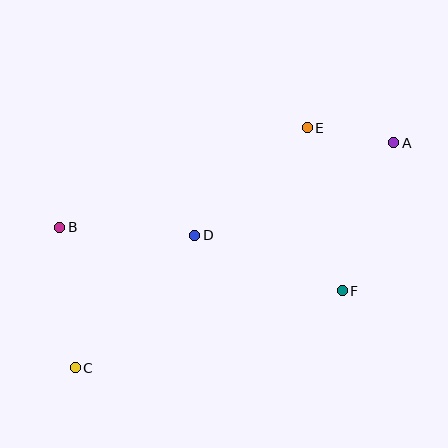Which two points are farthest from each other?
Points A and C are farthest from each other.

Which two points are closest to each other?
Points A and E are closest to each other.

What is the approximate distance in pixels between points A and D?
The distance between A and D is approximately 219 pixels.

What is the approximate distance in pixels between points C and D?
The distance between C and D is approximately 179 pixels.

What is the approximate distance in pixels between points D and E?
The distance between D and E is approximately 156 pixels.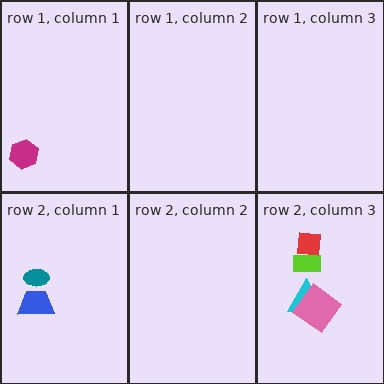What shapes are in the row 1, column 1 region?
The magenta hexagon.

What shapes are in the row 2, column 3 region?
The lime rectangle, the cyan triangle, the pink diamond, the red square.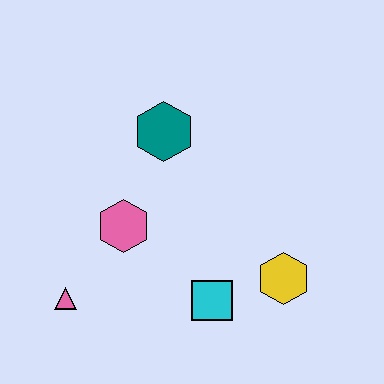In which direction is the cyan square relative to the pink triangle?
The cyan square is to the right of the pink triangle.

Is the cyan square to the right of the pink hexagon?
Yes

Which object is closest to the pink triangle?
The pink hexagon is closest to the pink triangle.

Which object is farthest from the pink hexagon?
The yellow hexagon is farthest from the pink hexagon.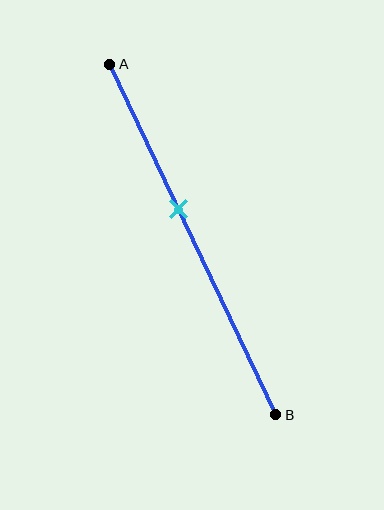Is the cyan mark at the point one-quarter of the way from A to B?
No, the mark is at about 40% from A, not at the 25% one-quarter point.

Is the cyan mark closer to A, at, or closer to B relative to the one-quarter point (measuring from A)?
The cyan mark is closer to point B than the one-quarter point of segment AB.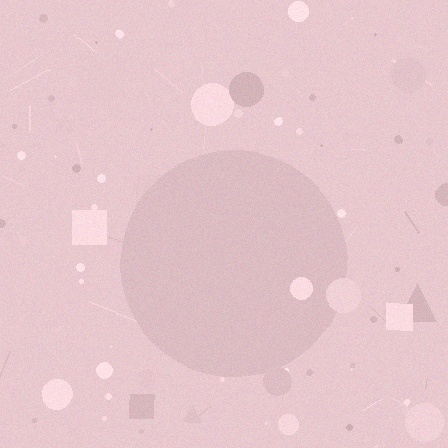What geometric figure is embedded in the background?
A circle is embedded in the background.